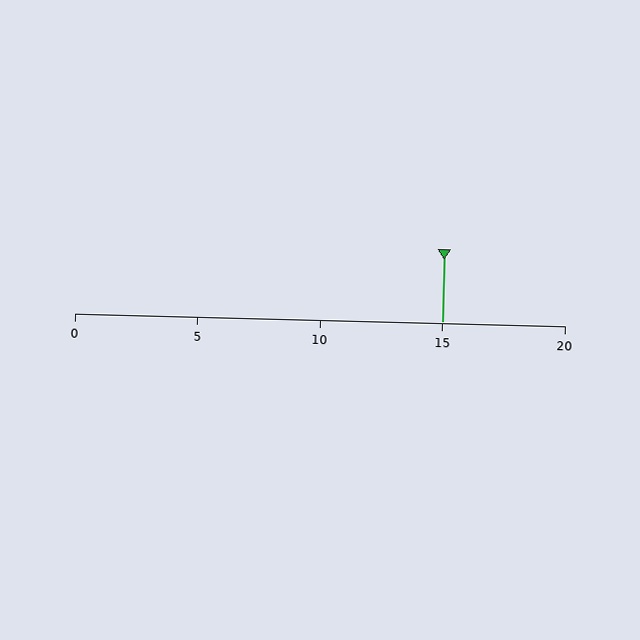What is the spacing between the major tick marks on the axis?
The major ticks are spaced 5 apart.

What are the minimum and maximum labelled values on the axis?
The axis runs from 0 to 20.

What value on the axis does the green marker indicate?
The marker indicates approximately 15.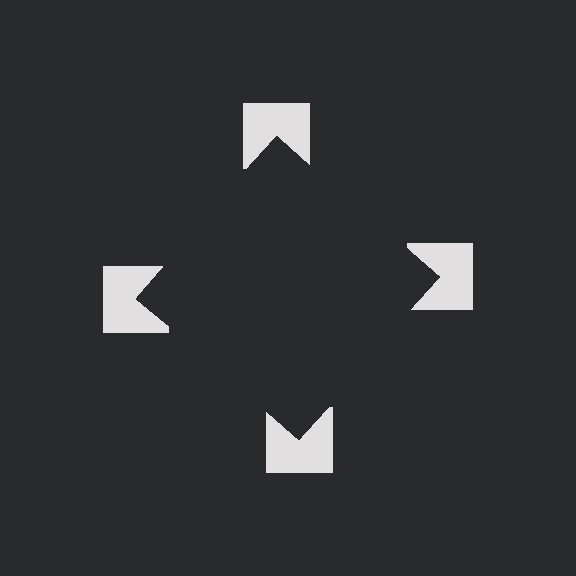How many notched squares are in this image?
There are 4 — one at each vertex of the illusory square.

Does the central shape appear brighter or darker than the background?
It typically appears slightly darker than the background, even though no actual brightness change is drawn.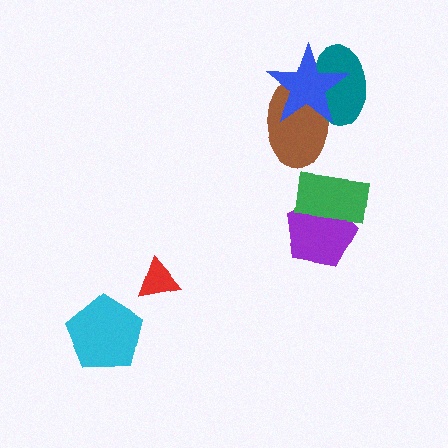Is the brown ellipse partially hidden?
Yes, it is partially covered by another shape.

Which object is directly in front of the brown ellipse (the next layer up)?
The teal ellipse is directly in front of the brown ellipse.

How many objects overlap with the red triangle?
0 objects overlap with the red triangle.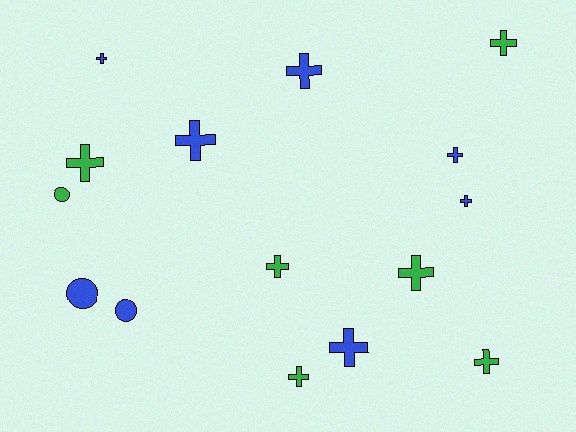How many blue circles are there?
There are 2 blue circles.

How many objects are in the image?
There are 15 objects.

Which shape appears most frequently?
Cross, with 12 objects.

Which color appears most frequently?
Blue, with 8 objects.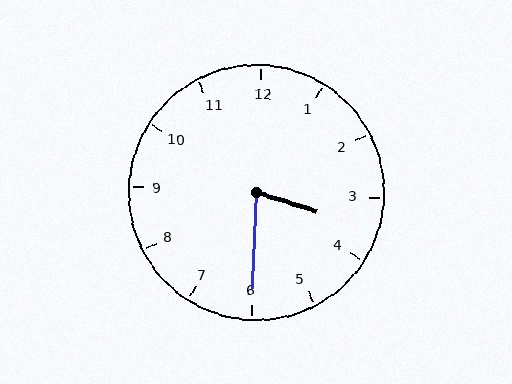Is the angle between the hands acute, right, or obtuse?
It is acute.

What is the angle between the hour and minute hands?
Approximately 75 degrees.